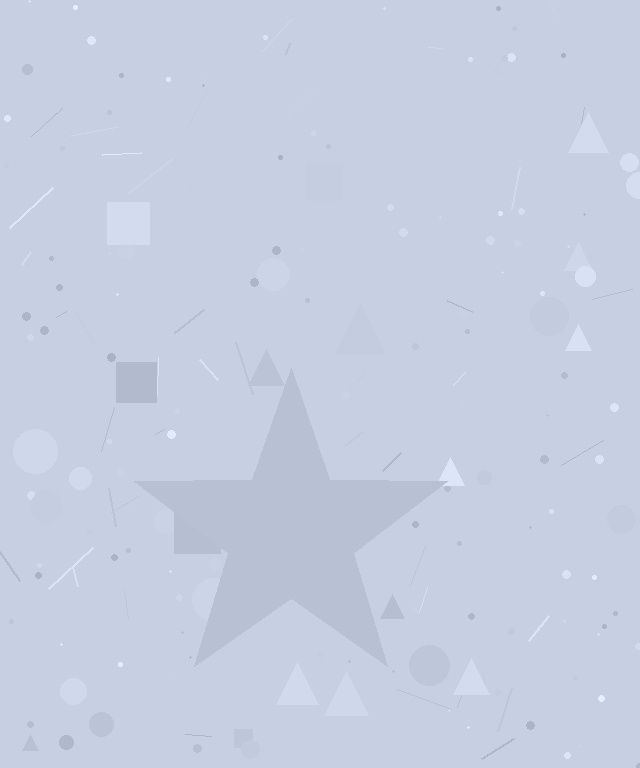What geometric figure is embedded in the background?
A star is embedded in the background.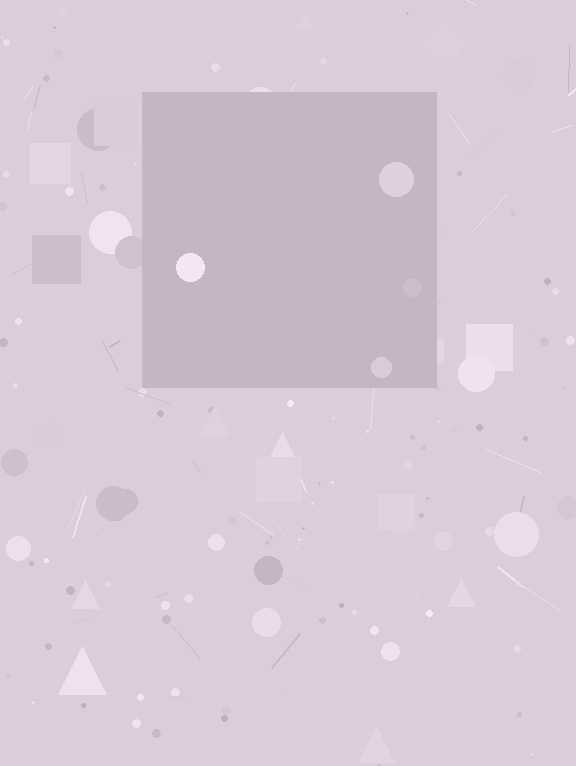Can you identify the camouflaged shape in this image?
The camouflaged shape is a square.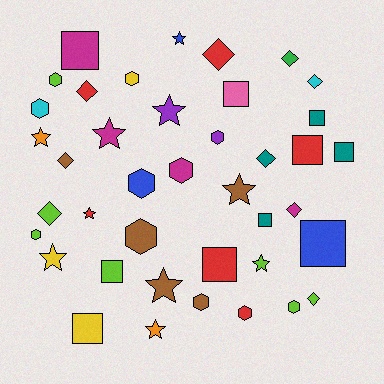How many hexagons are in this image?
There are 11 hexagons.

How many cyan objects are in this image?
There are 2 cyan objects.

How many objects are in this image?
There are 40 objects.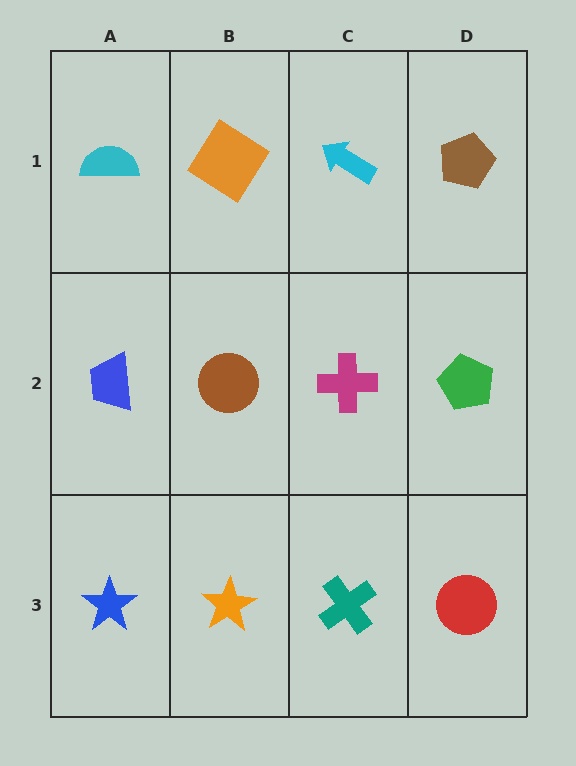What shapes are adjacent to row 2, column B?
An orange diamond (row 1, column B), an orange star (row 3, column B), a blue trapezoid (row 2, column A), a magenta cross (row 2, column C).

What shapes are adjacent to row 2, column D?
A brown pentagon (row 1, column D), a red circle (row 3, column D), a magenta cross (row 2, column C).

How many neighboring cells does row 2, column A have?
3.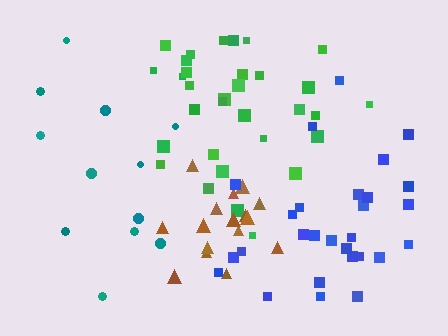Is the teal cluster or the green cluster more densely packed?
Green.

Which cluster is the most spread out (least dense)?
Teal.